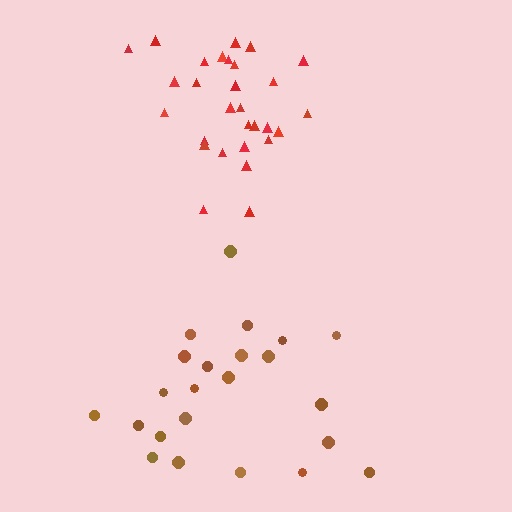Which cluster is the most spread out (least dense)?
Brown.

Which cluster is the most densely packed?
Red.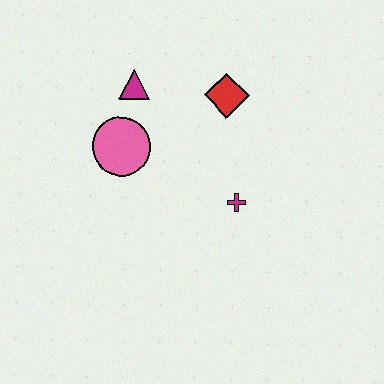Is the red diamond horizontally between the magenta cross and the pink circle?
Yes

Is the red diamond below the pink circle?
No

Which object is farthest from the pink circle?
The magenta cross is farthest from the pink circle.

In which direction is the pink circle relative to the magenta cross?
The pink circle is to the left of the magenta cross.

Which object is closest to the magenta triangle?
The pink circle is closest to the magenta triangle.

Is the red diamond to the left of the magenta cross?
Yes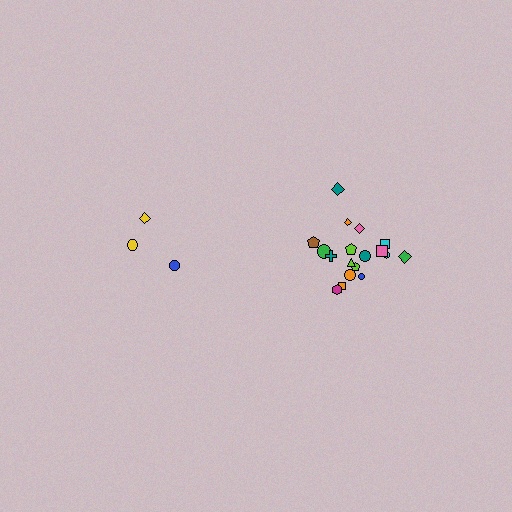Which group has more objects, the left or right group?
The right group.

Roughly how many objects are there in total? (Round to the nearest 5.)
Roughly 20 objects in total.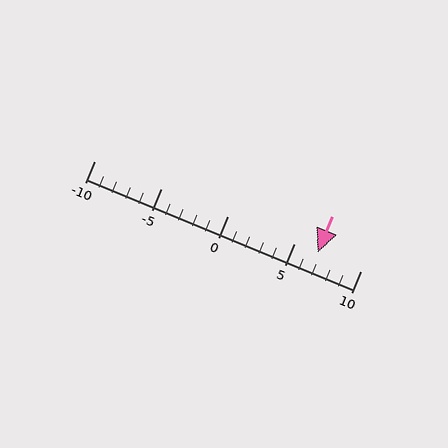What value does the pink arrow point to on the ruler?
The pink arrow points to approximately 7.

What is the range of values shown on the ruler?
The ruler shows values from -10 to 10.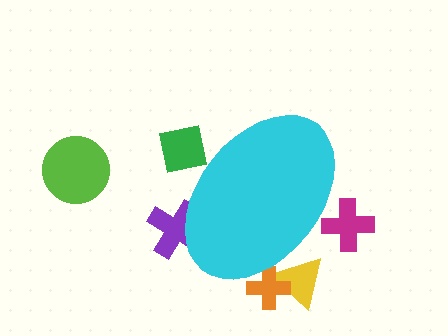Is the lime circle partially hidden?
No, the lime circle is fully visible.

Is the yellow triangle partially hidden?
Yes, the yellow triangle is partially hidden behind the cyan ellipse.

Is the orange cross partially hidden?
Yes, the orange cross is partially hidden behind the cyan ellipse.